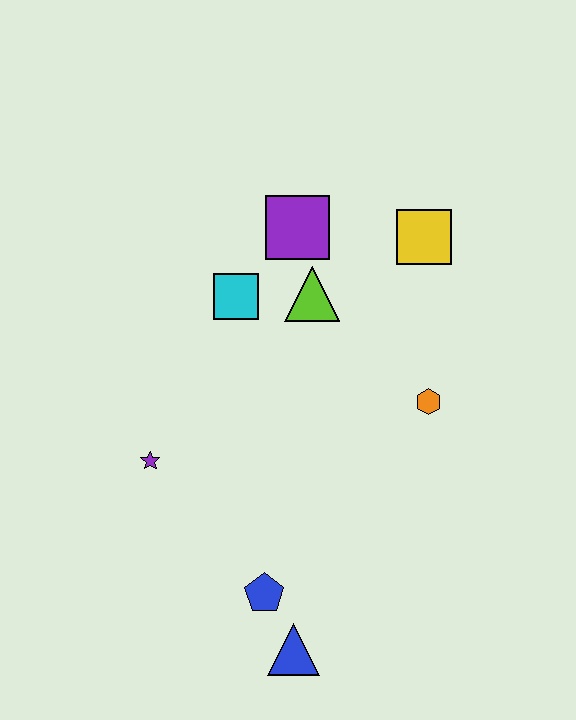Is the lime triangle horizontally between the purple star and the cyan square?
No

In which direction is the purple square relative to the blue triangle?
The purple square is above the blue triangle.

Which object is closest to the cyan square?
The lime triangle is closest to the cyan square.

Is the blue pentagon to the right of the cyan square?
Yes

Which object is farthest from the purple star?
The yellow square is farthest from the purple star.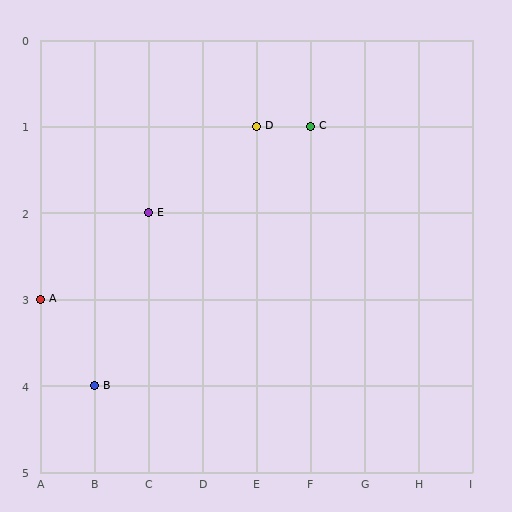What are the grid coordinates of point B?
Point B is at grid coordinates (B, 4).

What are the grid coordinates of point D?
Point D is at grid coordinates (E, 1).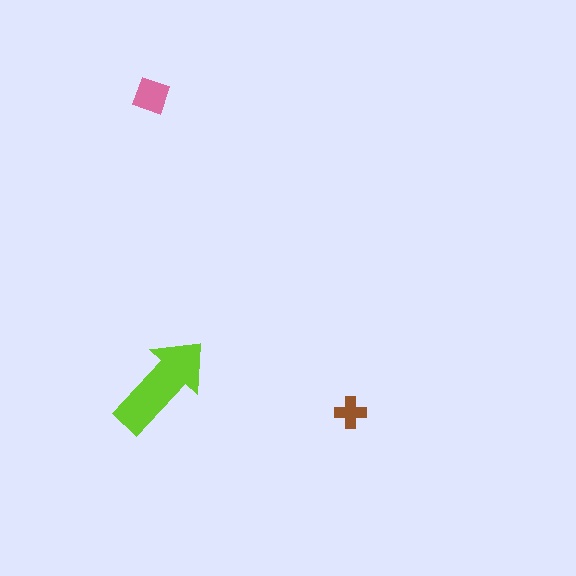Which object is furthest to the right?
The brown cross is rightmost.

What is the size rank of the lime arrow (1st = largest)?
1st.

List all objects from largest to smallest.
The lime arrow, the pink square, the brown cross.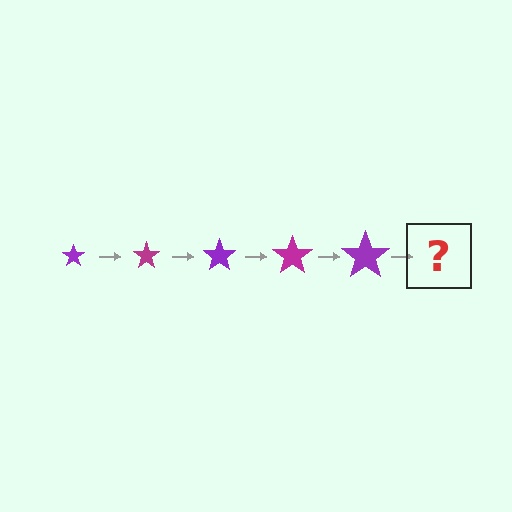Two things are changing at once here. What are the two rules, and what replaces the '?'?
The two rules are that the star grows larger each step and the color cycles through purple and magenta. The '?' should be a magenta star, larger than the previous one.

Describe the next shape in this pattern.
It should be a magenta star, larger than the previous one.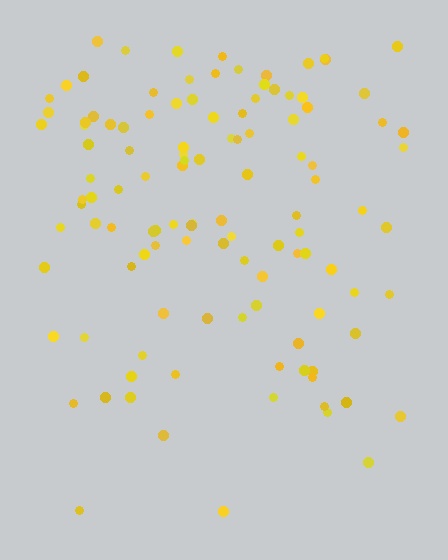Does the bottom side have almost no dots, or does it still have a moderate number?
Still a moderate number, just noticeably fewer than the top.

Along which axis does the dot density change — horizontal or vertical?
Vertical.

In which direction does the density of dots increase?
From bottom to top, with the top side densest.